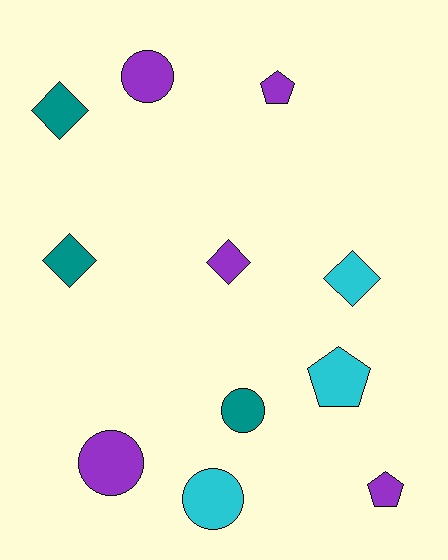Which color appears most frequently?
Purple, with 5 objects.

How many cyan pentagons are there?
There is 1 cyan pentagon.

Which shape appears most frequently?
Circle, with 4 objects.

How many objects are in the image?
There are 11 objects.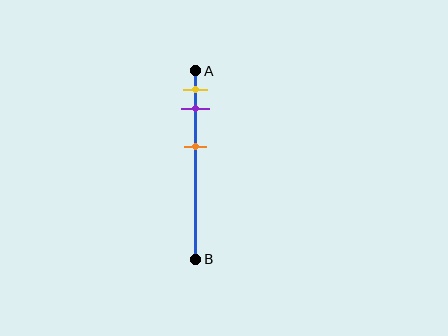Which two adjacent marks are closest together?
The yellow and purple marks are the closest adjacent pair.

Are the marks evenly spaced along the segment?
No, the marks are not evenly spaced.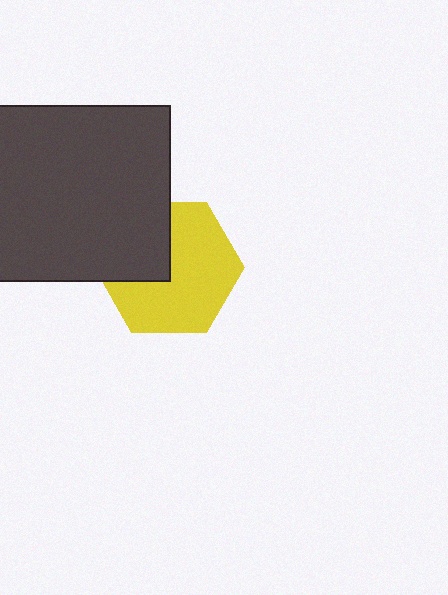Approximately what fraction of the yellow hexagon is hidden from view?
Roughly 33% of the yellow hexagon is hidden behind the dark gray square.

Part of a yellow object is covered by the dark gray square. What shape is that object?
It is a hexagon.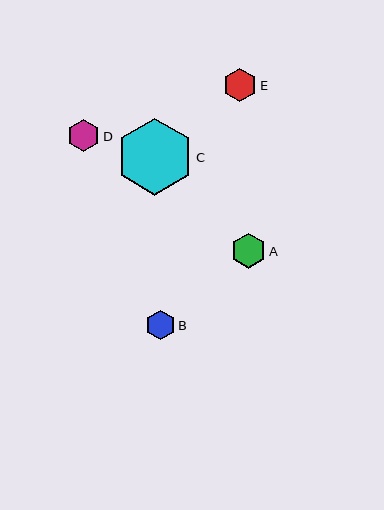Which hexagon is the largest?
Hexagon C is the largest with a size of approximately 77 pixels.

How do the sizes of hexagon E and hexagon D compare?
Hexagon E and hexagon D are approximately the same size.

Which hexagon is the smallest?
Hexagon B is the smallest with a size of approximately 29 pixels.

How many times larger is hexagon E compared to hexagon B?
Hexagon E is approximately 1.1 times the size of hexagon B.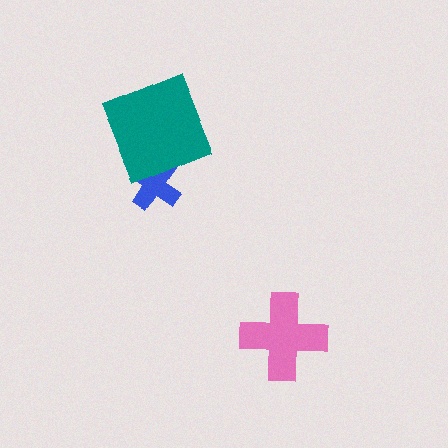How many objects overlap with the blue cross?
1 object overlaps with the blue cross.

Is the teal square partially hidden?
No, no other shape covers it.